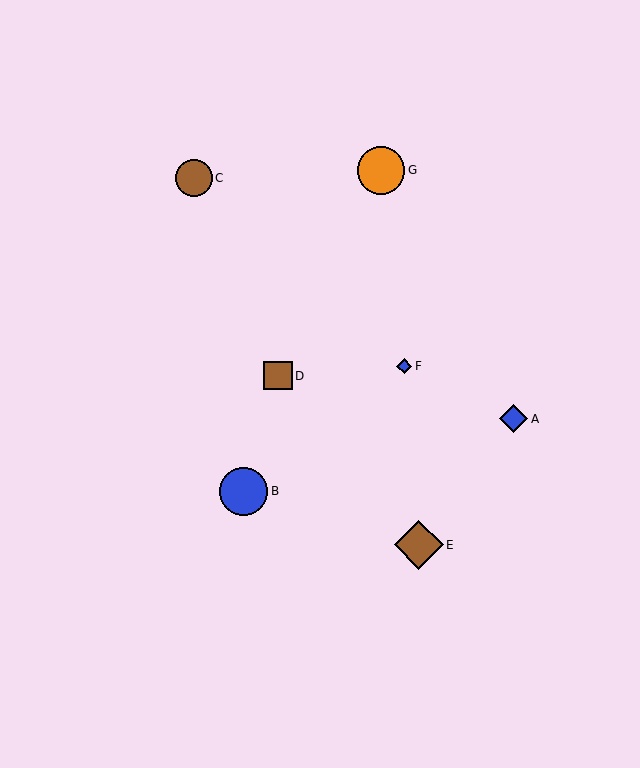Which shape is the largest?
The brown diamond (labeled E) is the largest.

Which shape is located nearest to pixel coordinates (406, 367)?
The blue diamond (labeled F) at (404, 366) is nearest to that location.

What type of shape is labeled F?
Shape F is a blue diamond.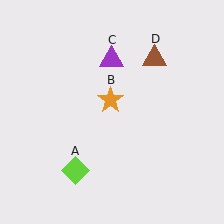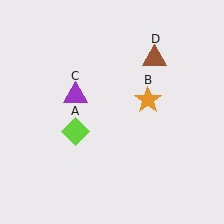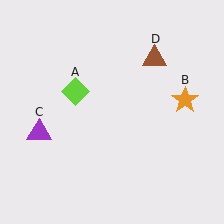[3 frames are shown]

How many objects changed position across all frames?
3 objects changed position: lime diamond (object A), orange star (object B), purple triangle (object C).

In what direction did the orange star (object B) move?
The orange star (object B) moved right.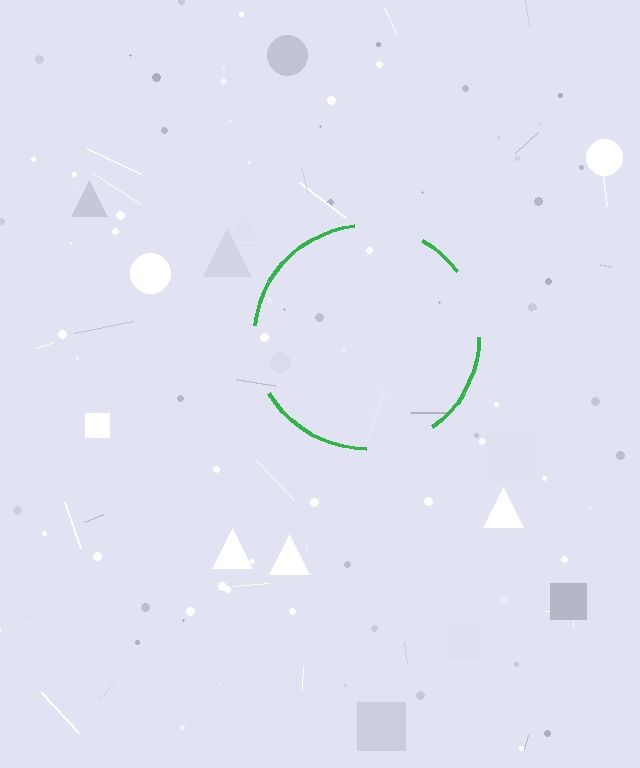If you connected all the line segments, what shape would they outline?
They would outline a circle.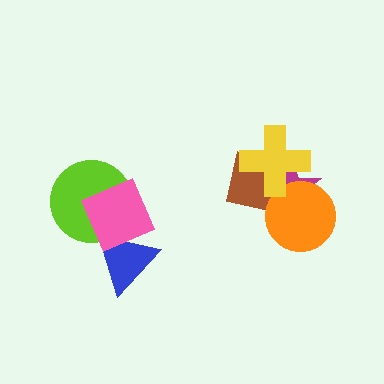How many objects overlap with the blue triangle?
2 objects overlap with the blue triangle.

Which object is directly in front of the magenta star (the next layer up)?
The brown square is directly in front of the magenta star.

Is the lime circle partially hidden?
Yes, it is partially covered by another shape.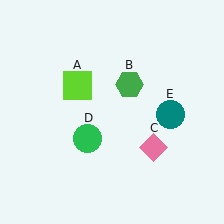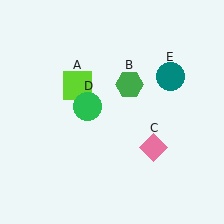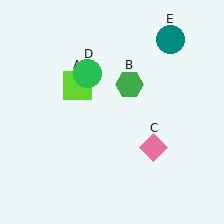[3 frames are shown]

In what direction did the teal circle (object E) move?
The teal circle (object E) moved up.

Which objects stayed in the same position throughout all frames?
Lime square (object A) and green hexagon (object B) and pink diamond (object C) remained stationary.